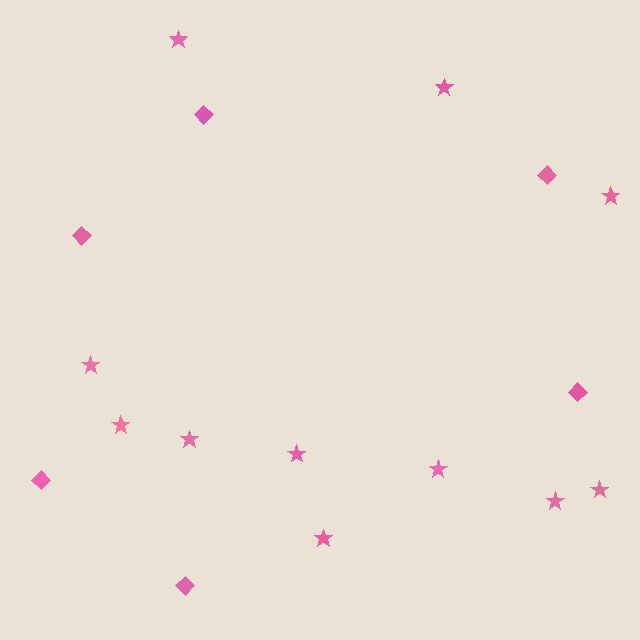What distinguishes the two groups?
There are 2 groups: one group of diamonds (6) and one group of stars (11).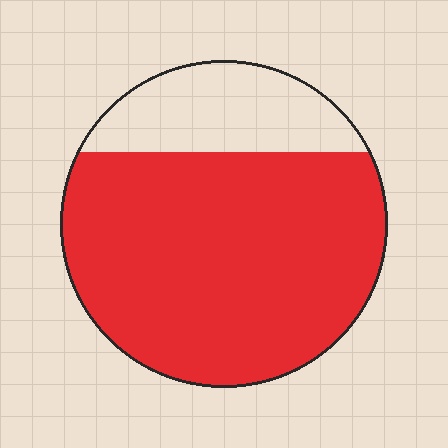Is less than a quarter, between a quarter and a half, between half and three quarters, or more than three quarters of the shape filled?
More than three quarters.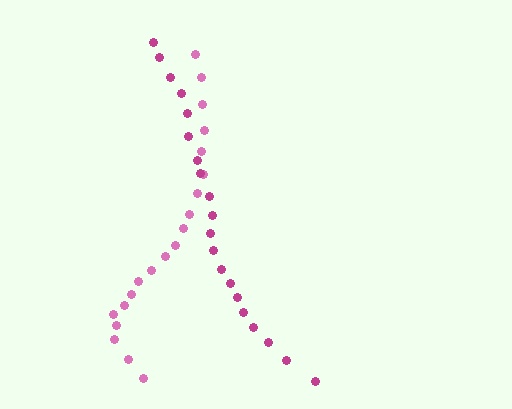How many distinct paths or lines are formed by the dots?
There are 2 distinct paths.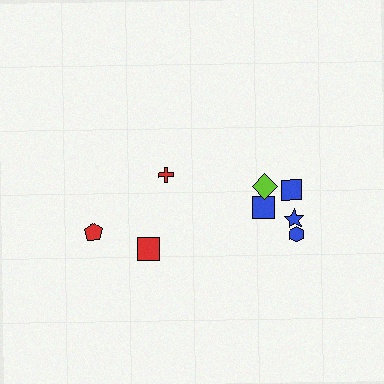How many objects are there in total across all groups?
There are 8 objects.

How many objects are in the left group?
There are 3 objects.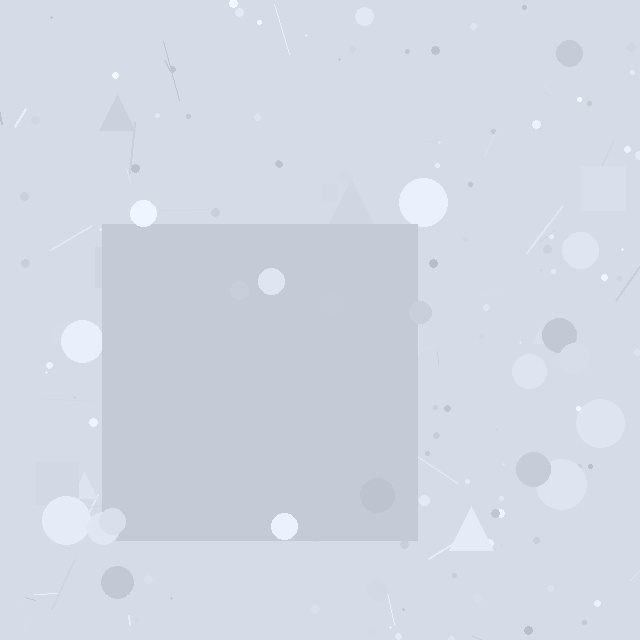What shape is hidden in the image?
A square is hidden in the image.